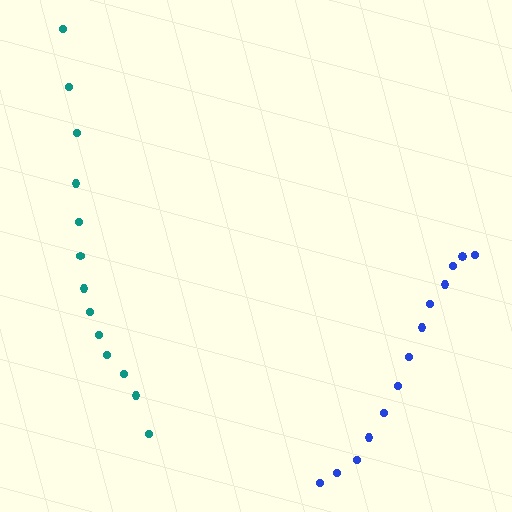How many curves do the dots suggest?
There are 2 distinct paths.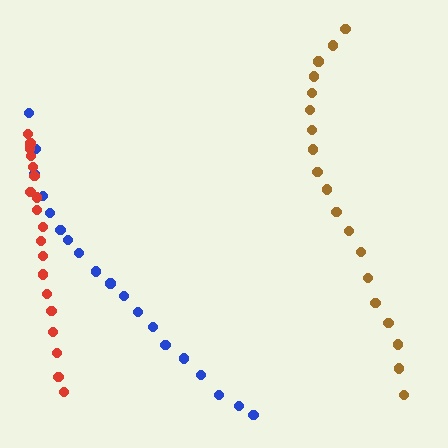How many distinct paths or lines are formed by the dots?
There are 3 distinct paths.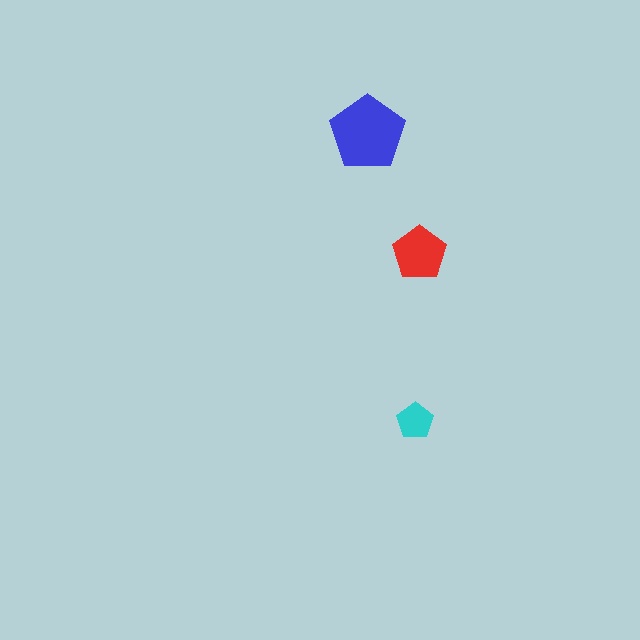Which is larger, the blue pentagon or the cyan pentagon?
The blue one.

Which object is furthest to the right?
The red pentagon is rightmost.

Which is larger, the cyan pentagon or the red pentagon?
The red one.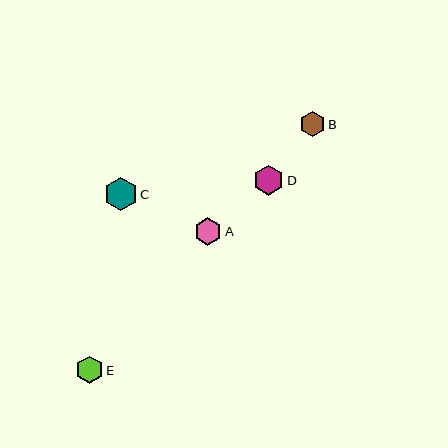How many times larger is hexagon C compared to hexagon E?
Hexagon C is approximately 1.2 times the size of hexagon E.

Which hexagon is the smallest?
Hexagon B is the smallest with a size of approximately 25 pixels.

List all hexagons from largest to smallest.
From largest to smallest: C, D, A, E, B.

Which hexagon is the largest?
Hexagon C is the largest with a size of approximately 33 pixels.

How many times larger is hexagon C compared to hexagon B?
Hexagon C is approximately 1.3 times the size of hexagon B.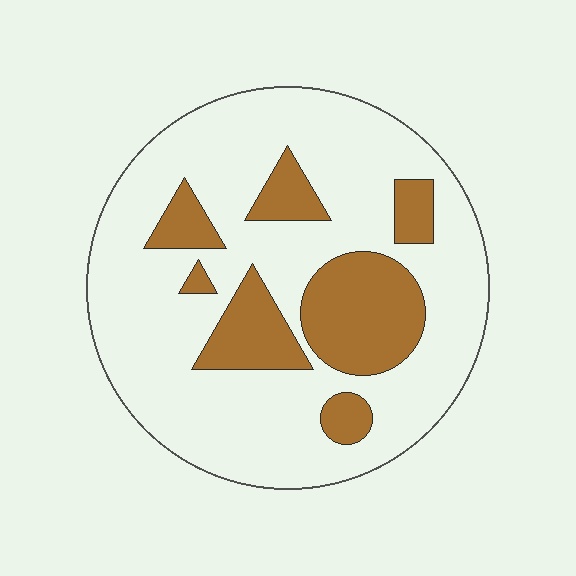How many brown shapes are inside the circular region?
7.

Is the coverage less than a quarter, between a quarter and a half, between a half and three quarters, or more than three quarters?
Less than a quarter.